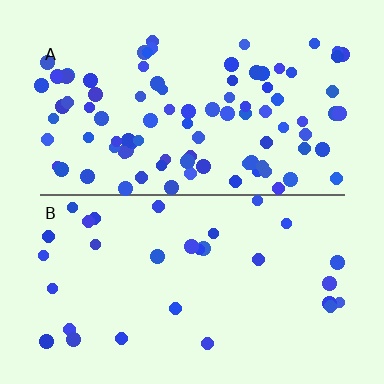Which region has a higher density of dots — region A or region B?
A (the top).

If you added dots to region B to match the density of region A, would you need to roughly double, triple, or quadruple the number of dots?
Approximately triple.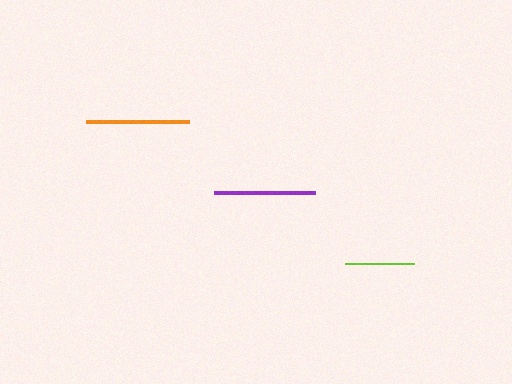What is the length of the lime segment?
The lime segment is approximately 68 pixels long.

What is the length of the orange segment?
The orange segment is approximately 103 pixels long.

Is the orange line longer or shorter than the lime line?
The orange line is longer than the lime line.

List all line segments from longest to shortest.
From longest to shortest: orange, purple, lime.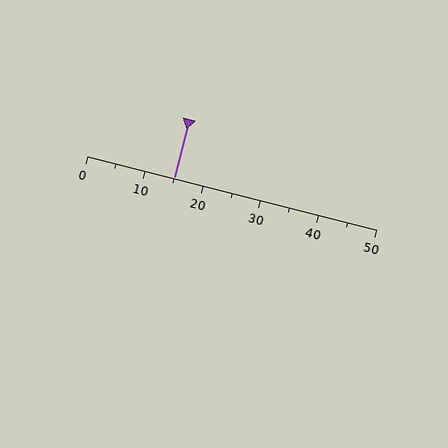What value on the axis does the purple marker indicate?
The marker indicates approximately 15.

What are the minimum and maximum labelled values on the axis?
The axis runs from 0 to 50.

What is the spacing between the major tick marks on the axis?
The major ticks are spaced 10 apart.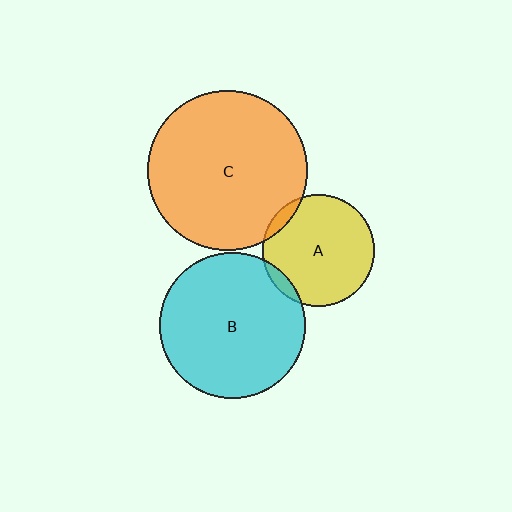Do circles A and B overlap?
Yes.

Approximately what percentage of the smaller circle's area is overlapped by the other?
Approximately 5%.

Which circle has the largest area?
Circle C (orange).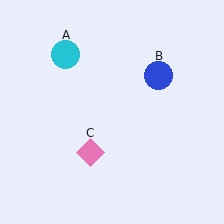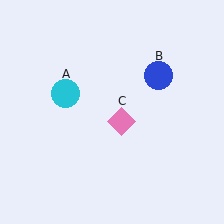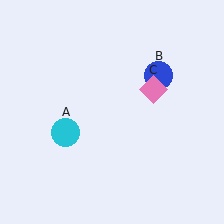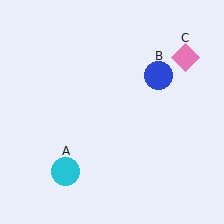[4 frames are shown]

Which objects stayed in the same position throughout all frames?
Blue circle (object B) remained stationary.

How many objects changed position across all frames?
2 objects changed position: cyan circle (object A), pink diamond (object C).